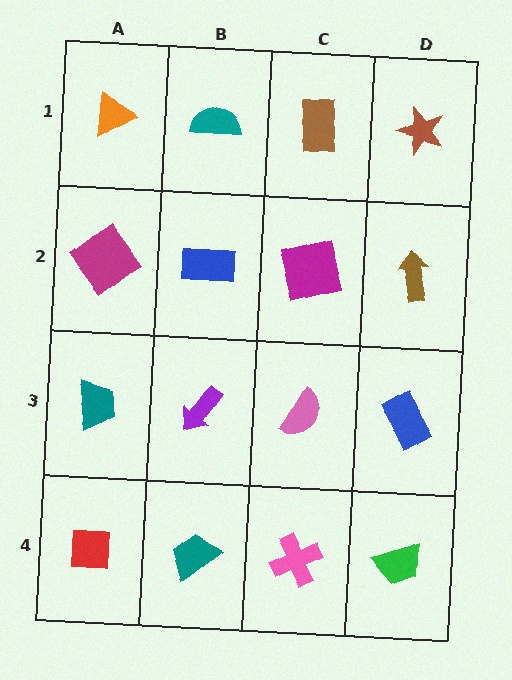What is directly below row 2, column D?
A blue rectangle.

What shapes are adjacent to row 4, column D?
A blue rectangle (row 3, column D), a pink cross (row 4, column C).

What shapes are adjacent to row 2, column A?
An orange triangle (row 1, column A), a teal trapezoid (row 3, column A), a blue rectangle (row 2, column B).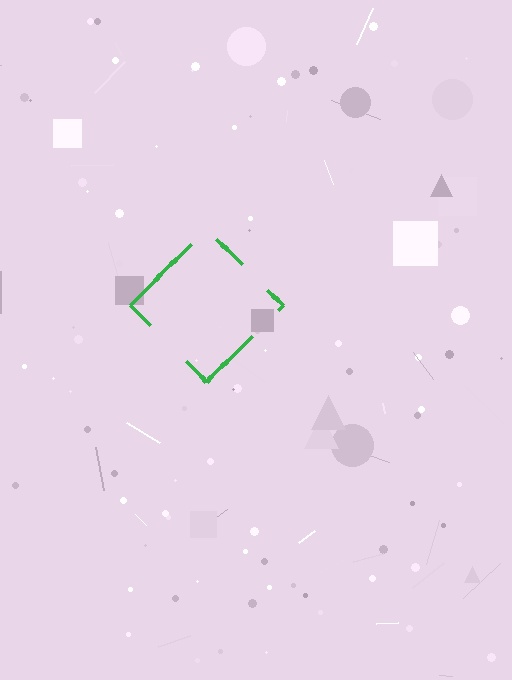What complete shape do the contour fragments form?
The contour fragments form a diamond.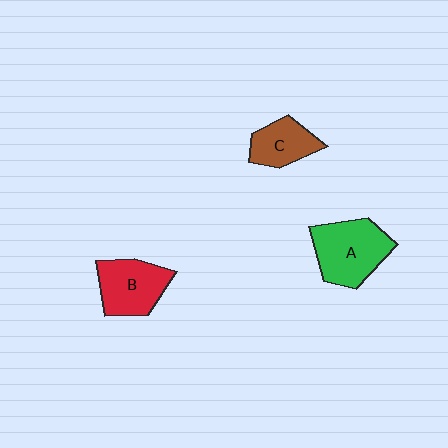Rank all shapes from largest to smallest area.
From largest to smallest: A (green), B (red), C (brown).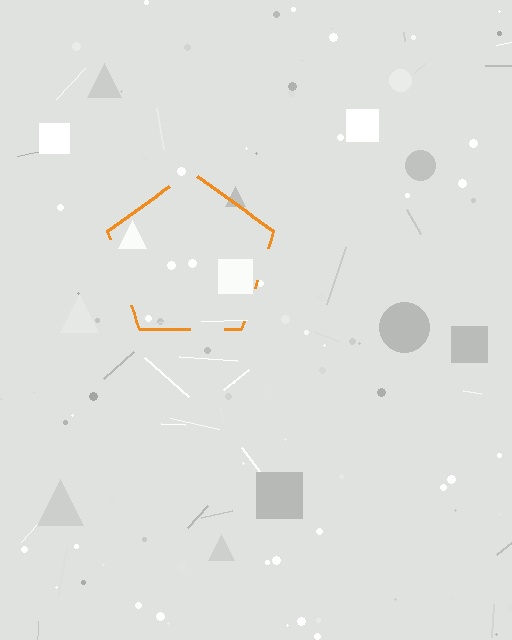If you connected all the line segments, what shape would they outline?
They would outline a pentagon.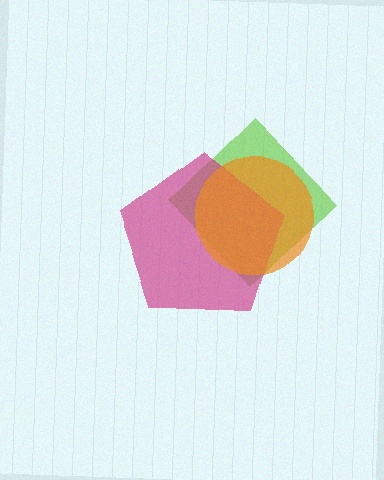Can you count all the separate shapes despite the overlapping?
Yes, there are 3 separate shapes.